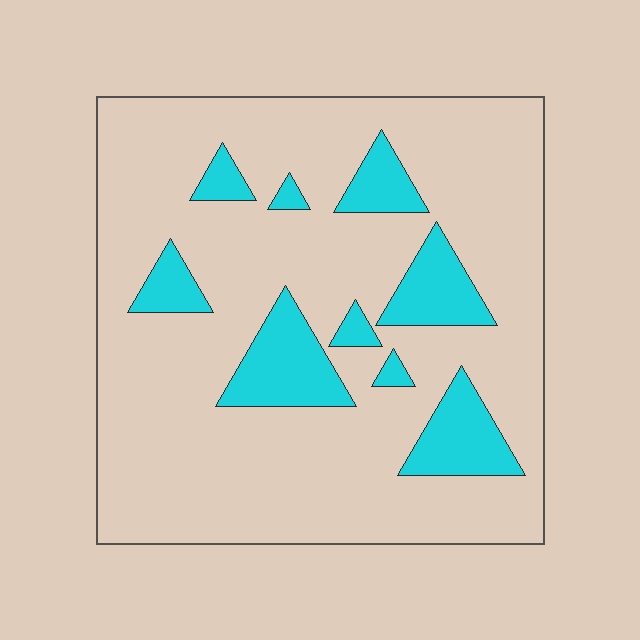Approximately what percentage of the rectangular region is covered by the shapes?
Approximately 15%.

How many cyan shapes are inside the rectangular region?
9.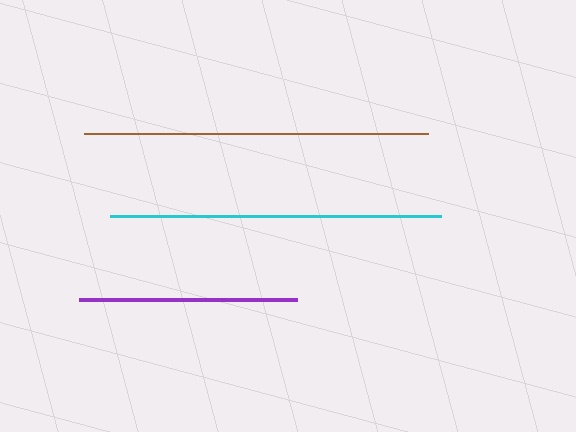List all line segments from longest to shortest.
From longest to shortest: brown, cyan, purple.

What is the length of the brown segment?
The brown segment is approximately 344 pixels long.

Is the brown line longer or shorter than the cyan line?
The brown line is longer than the cyan line.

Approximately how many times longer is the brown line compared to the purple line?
The brown line is approximately 1.6 times the length of the purple line.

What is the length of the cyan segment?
The cyan segment is approximately 331 pixels long.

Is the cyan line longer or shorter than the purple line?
The cyan line is longer than the purple line.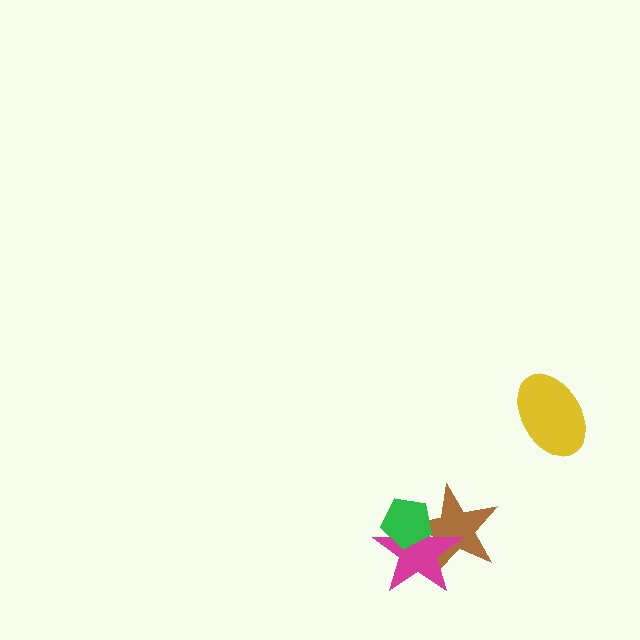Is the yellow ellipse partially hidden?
No, no other shape covers it.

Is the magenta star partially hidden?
Yes, it is partially covered by another shape.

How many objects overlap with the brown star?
2 objects overlap with the brown star.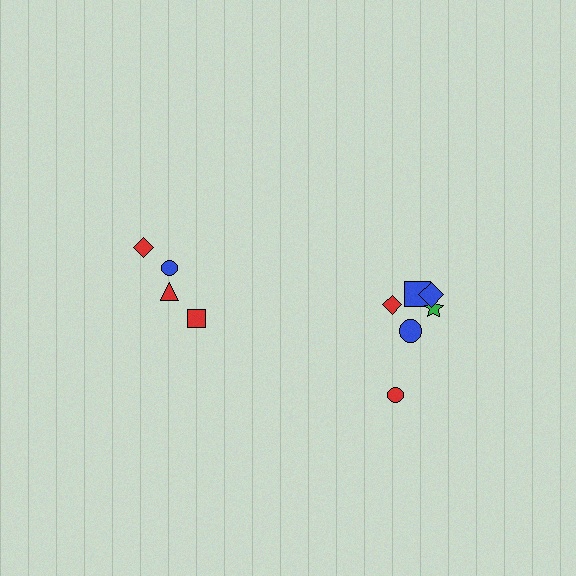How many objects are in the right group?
There are 6 objects.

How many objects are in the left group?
There are 4 objects.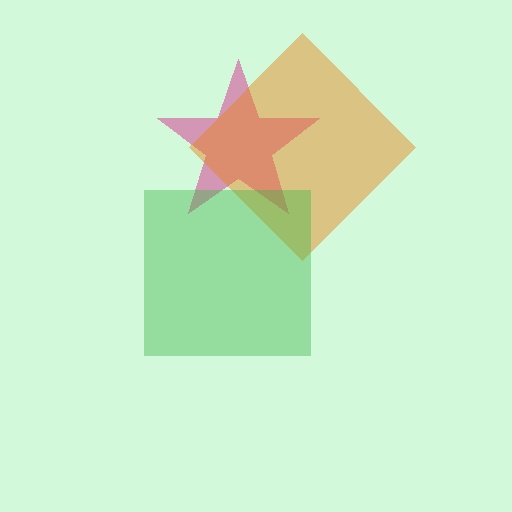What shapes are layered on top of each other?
The layered shapes are: a magenta star, an orange diamond, a green square.